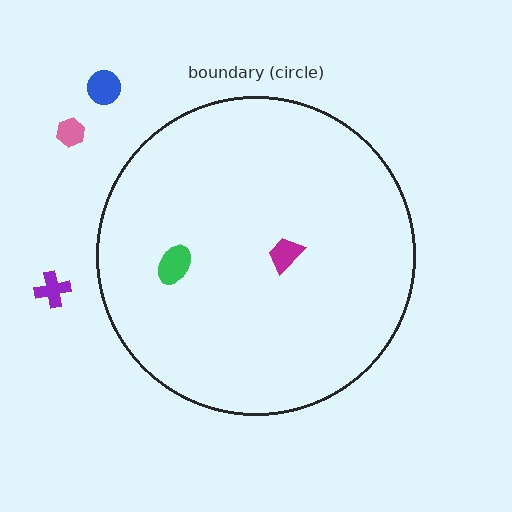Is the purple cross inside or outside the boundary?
Outside.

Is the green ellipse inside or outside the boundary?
Inside.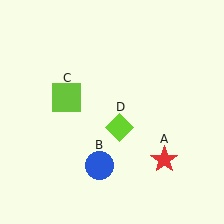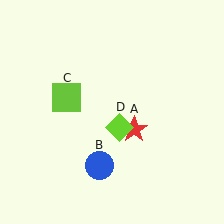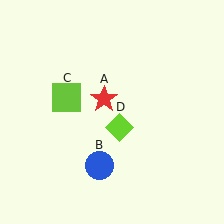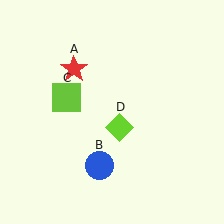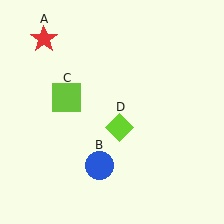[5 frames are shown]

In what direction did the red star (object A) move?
The red star (object A) moved up and to the left.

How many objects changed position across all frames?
1 object changed position: red star (object A).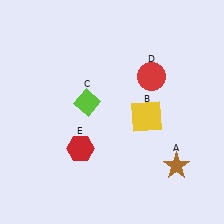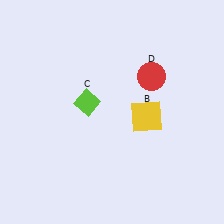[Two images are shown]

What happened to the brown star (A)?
The brown star (A) was removed in Image 2. It was in the bottom-right area of Image 1.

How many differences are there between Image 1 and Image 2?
There are 2 differences between the two images.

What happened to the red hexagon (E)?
The red hexagon (E) was removed in Image 2. It was in the bottom-left area of Image 1.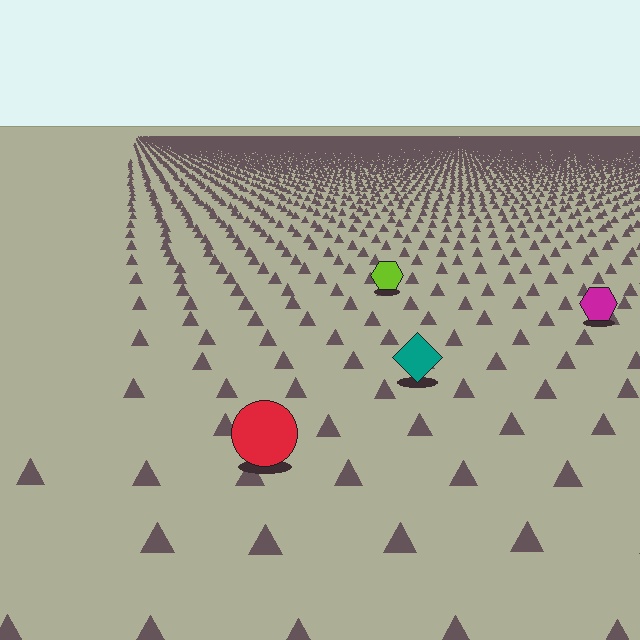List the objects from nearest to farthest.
From nearest to farthest: the red circle, the teal diamond, the magenta hexagon, the lime hexagon.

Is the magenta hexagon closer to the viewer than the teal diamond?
No. The teal diamond is closer — you can tell from the texture gradient: the ground texture is coarser near it.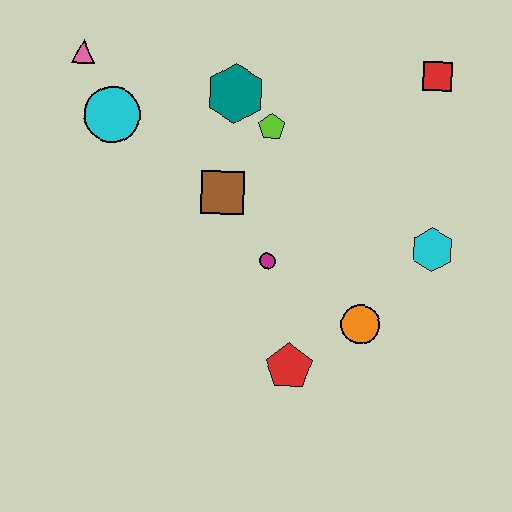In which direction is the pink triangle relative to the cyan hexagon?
The pink triangle is to the left of the cyan hexagon.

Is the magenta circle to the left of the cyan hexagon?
Yes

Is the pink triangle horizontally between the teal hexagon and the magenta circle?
No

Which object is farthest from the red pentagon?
The pink triangle is farthest from the red pentagon.